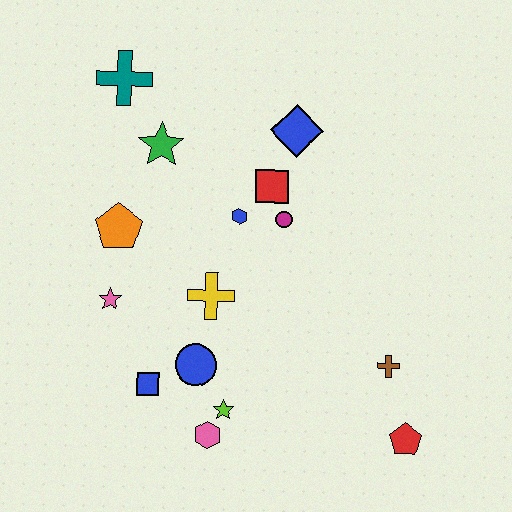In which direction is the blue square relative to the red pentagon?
The blue square is to the left of the red pentagon.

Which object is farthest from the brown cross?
The teal cross is farthest from the brown cross.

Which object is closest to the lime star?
The pink hexagon is closest to the lime star.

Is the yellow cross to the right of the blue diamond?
No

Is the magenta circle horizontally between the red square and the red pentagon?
Yes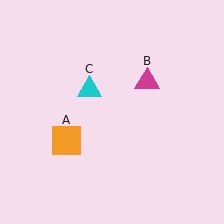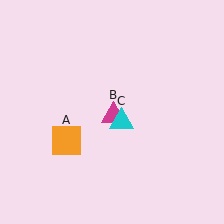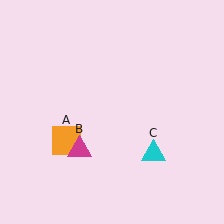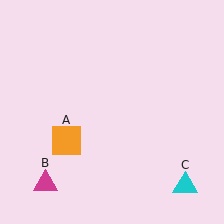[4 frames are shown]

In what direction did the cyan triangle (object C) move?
The cyan triangle (object C) moved down and to the right.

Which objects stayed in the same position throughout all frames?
Orange square (object A) remained stationary.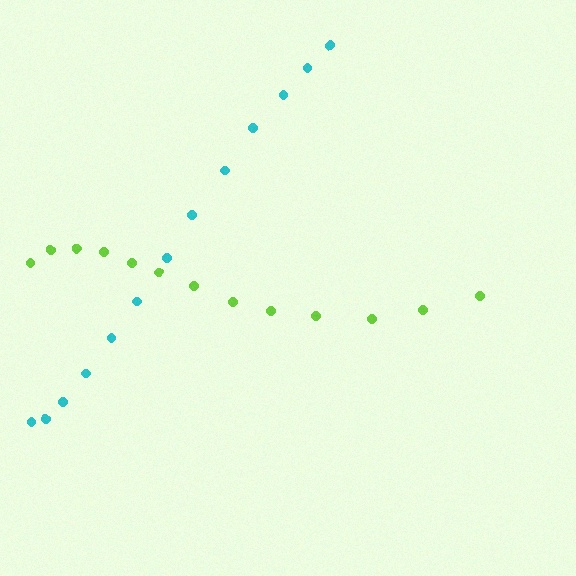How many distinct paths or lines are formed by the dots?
There are 2 distinct paths.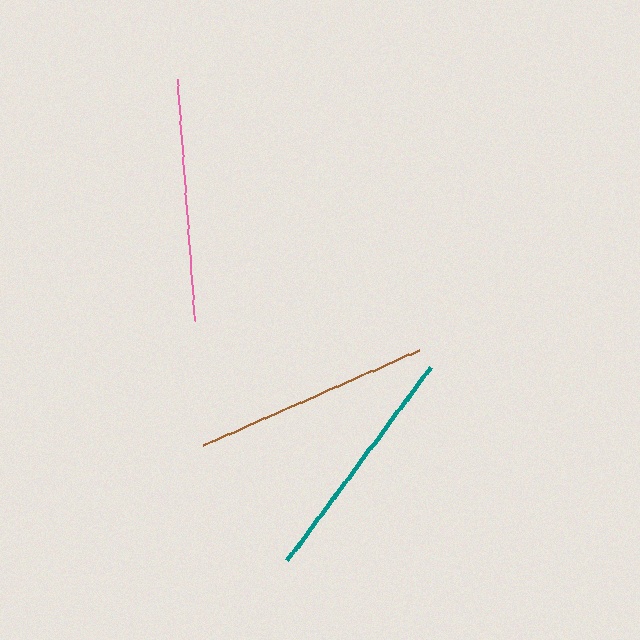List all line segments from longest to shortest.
From longest to shortest: pink, teal, brown.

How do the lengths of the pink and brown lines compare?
The pink and brown lines are approximately the same length.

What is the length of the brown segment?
The brown segment is approximately 236 pixels long.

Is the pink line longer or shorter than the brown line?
The pink line is longer than the brown line.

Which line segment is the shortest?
The brown line is the shortest at approximately 236 pixels.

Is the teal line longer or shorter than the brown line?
The teal line is longer than the brown line.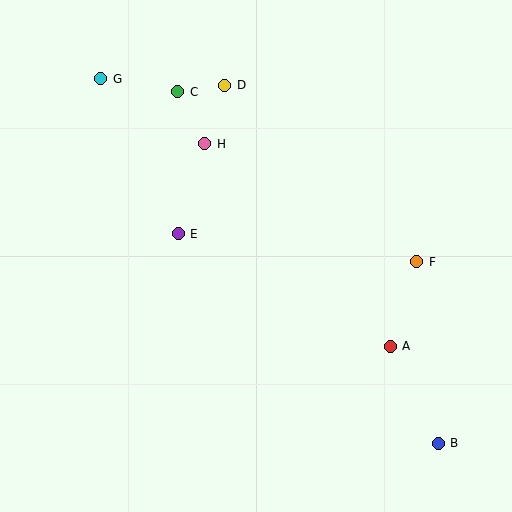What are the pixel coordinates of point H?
Point H is at (205, 144).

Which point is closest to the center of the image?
Point E at (178, 234) is closest to the center.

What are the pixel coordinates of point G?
Point G is at (101, 79).